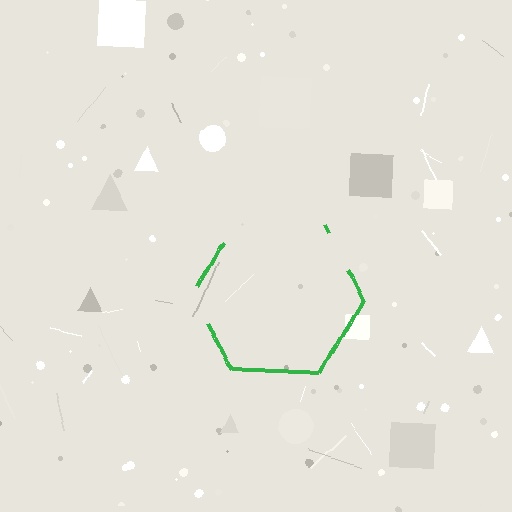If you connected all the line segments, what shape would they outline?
They would outline a hexagon.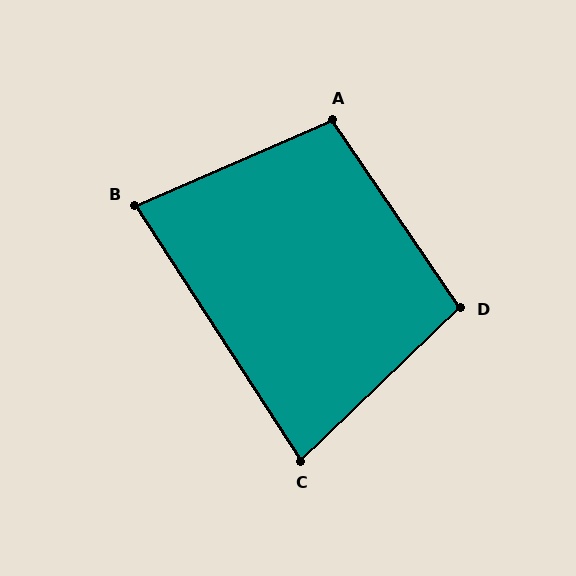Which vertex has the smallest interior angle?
C, at approximately 79 degrees.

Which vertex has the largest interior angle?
A, at approximately 101 degrees.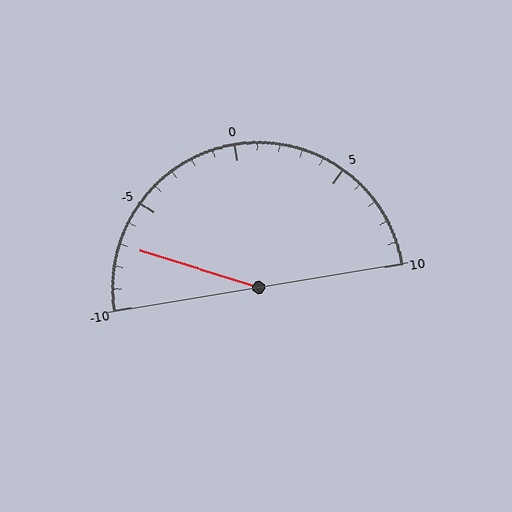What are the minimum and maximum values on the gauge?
The gauge ranges from -10 to 10.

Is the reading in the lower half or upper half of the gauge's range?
The reading is in the lower half of the range (-10 to 10).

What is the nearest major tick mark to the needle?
The nearest major tick mark is -5.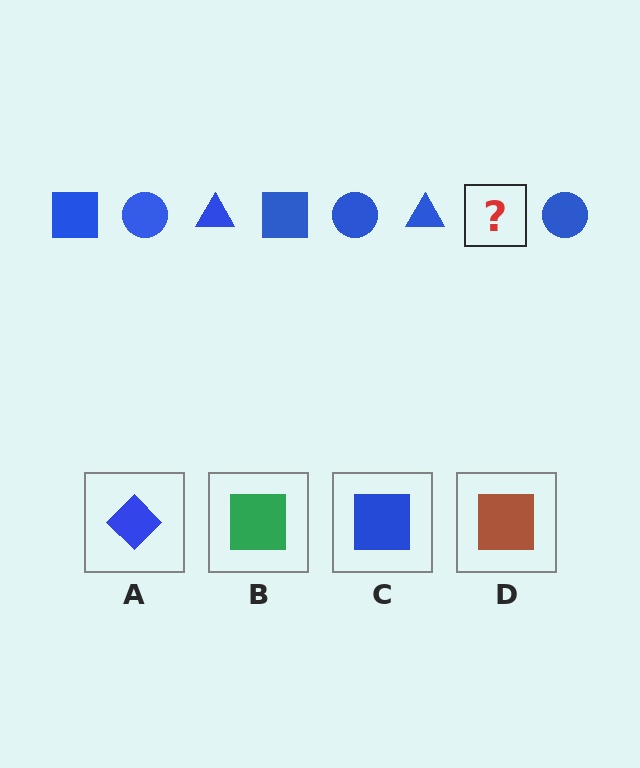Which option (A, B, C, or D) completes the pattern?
C.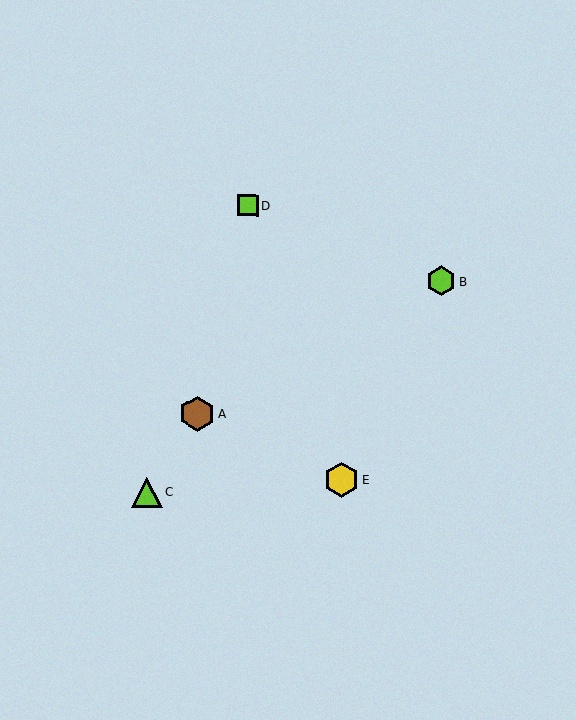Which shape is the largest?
The brown hexagon (labeled A) is the largest.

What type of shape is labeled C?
Shape C is a lime triangle.